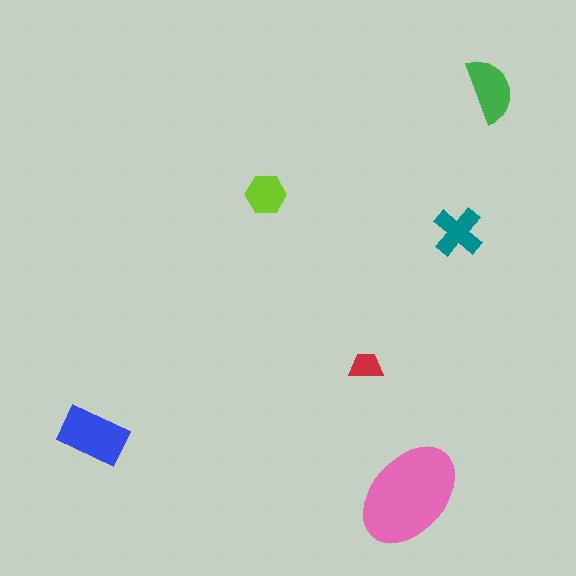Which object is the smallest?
The red trapezoid.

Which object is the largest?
The pink ellipse.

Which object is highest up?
The green semicircle is topmost.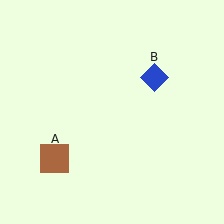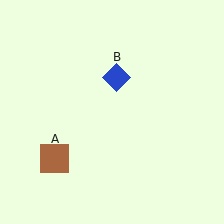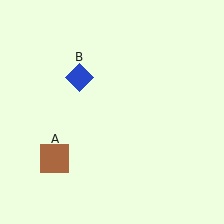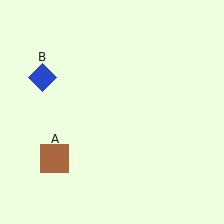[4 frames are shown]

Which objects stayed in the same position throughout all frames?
Brown square (object A) remained stationary.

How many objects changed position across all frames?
1 object changed position: blue diamond (object B).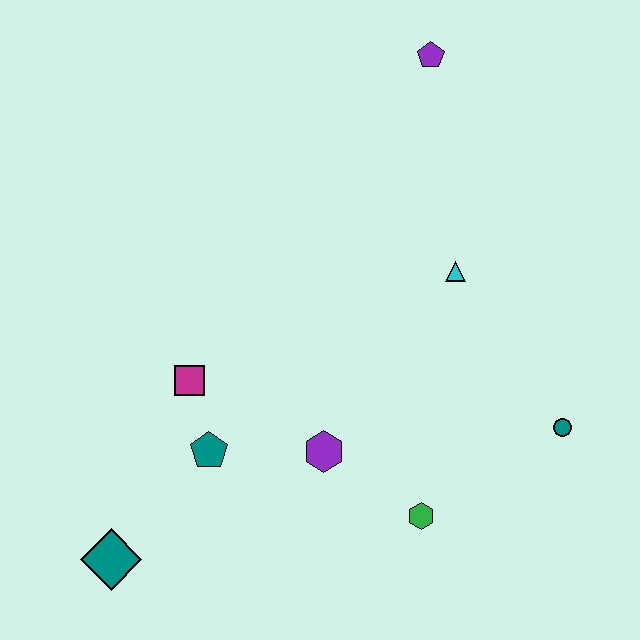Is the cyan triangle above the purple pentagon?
No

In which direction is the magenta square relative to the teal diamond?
The magenta square is above the teal diamond.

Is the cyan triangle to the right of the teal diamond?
Yes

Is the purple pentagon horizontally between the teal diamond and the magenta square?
No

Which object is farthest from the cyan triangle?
The teal diamond is farthest from the cyan triangle.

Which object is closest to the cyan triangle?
The teal circle is closest to the cyan triangle.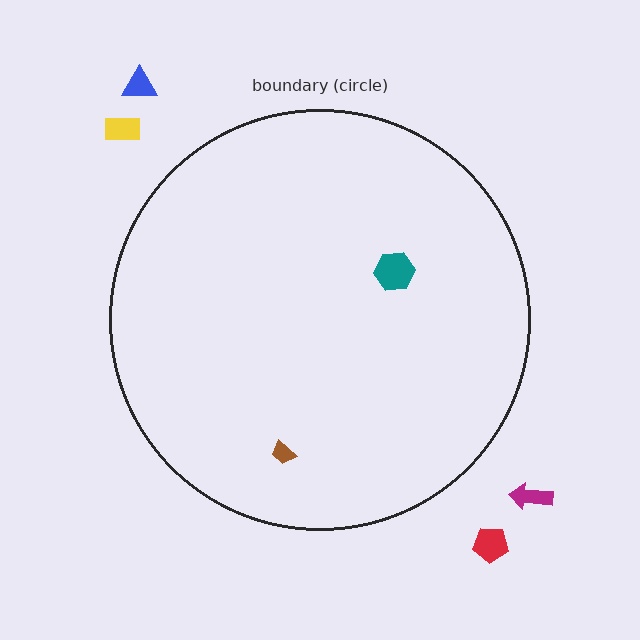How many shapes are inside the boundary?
2 inside, 4 outside.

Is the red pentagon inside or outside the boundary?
Outside.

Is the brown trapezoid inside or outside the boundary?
Inside.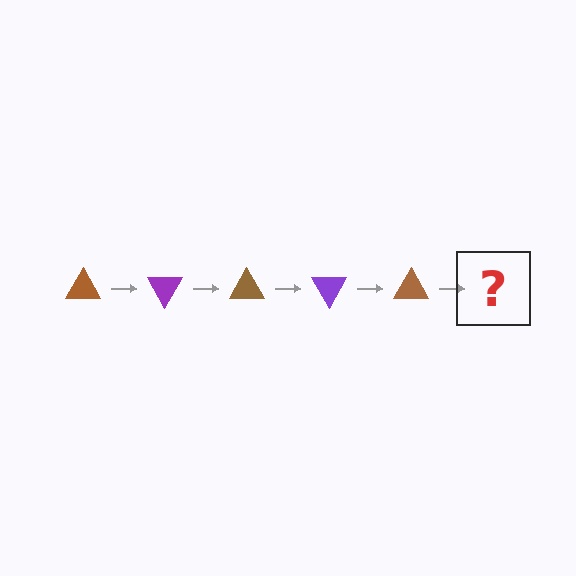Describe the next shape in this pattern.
It should be a purple triangle, rotated 300 degrees from the start.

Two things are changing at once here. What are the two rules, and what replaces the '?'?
The two rules are that it rotates 60 degrees each step and the color cycles through brown and purple. The '?' should be a purple triangle, rotated 300 degrees from the start.